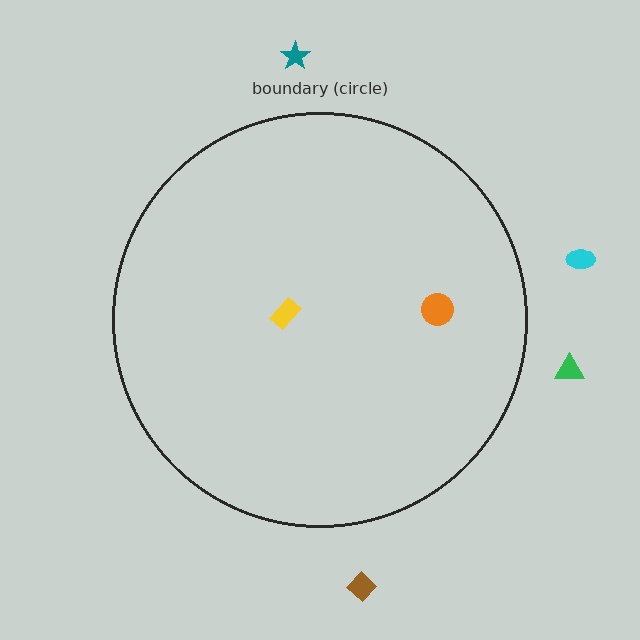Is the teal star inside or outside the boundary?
Outside.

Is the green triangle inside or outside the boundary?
Outside.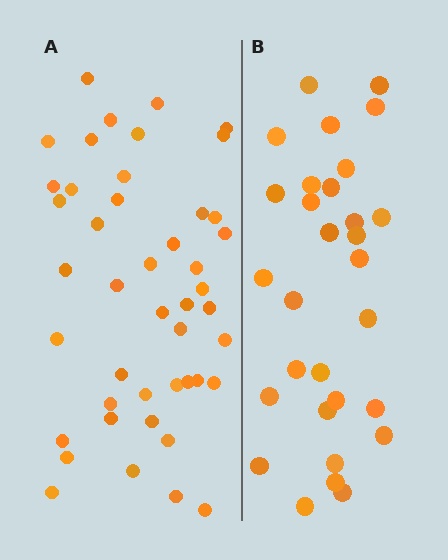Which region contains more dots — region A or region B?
Region A (the left region) has more dots.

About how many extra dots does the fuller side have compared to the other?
Region A has approximately 15 more dots than region B.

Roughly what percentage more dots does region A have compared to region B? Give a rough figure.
About 50% more.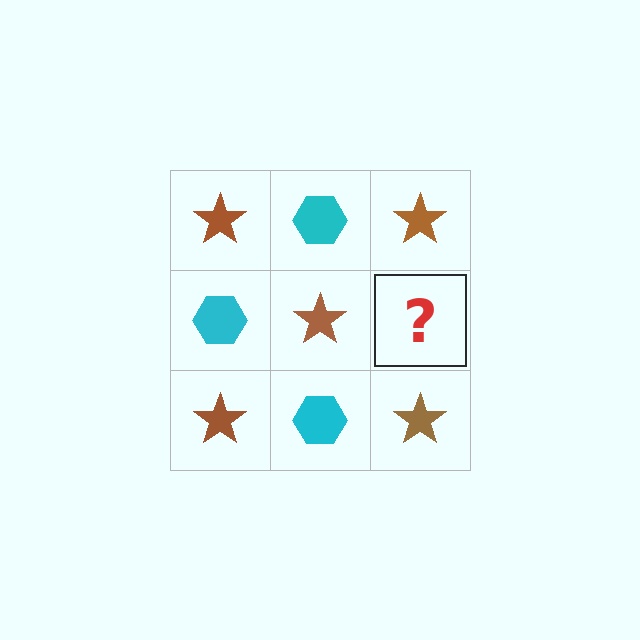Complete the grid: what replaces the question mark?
The question mark should be replaced with a cyan hexagon.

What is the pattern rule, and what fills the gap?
The rule is that it alternates brown star and cyan hexagon in a checkerboard pattern. The gap should be filled with a cyan hexagon.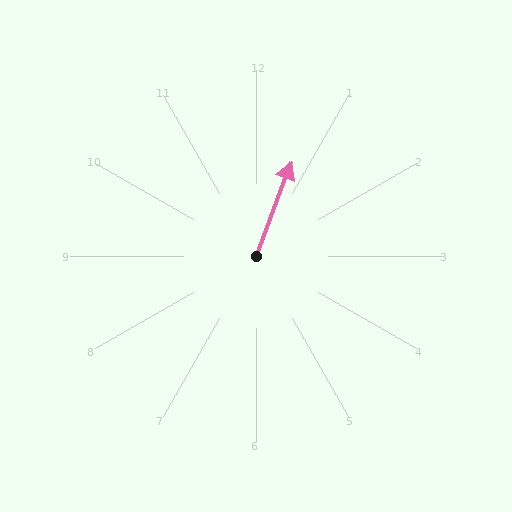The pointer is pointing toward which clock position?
Roughly 1 o'clock.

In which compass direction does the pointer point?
North.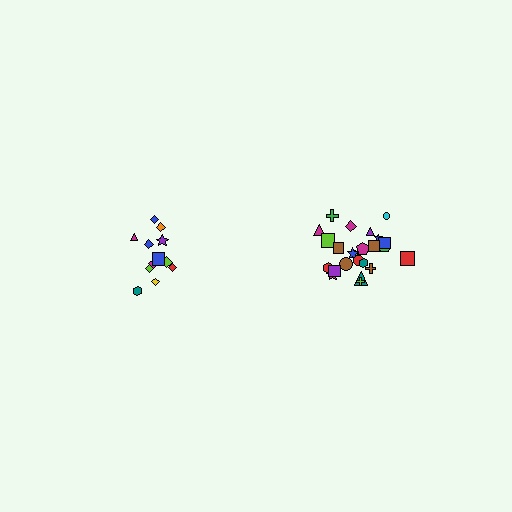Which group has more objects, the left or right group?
The right group.